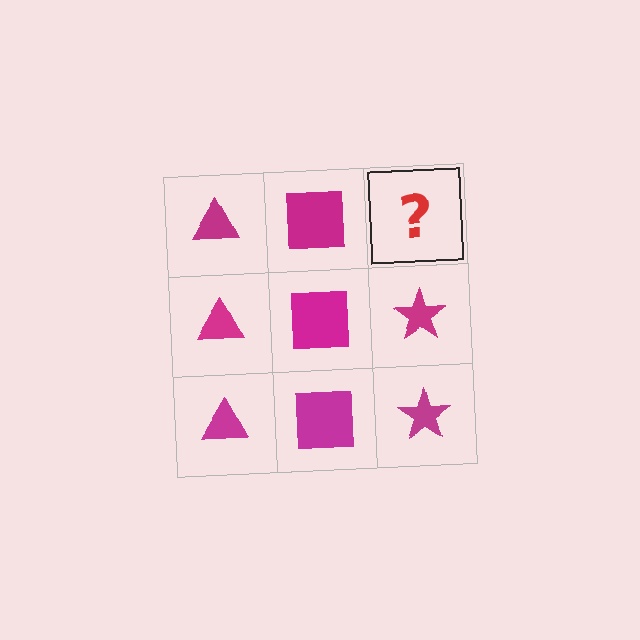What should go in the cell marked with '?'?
The missing cell should contain a magenta star.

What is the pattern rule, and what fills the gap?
The rule is that each column has a consistent shape. The gap should be filled with a magenta star.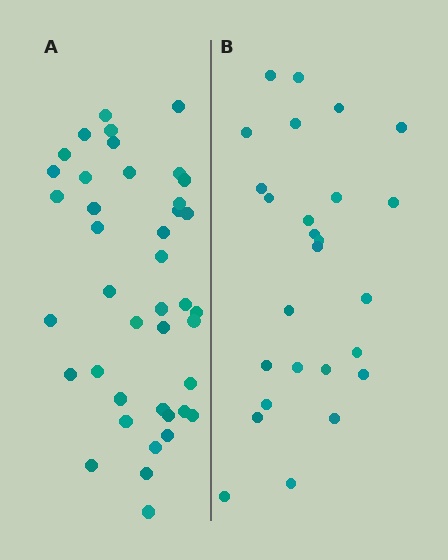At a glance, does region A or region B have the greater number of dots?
Region A (the left region) has more dots.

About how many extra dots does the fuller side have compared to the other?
Region A has approximately 15 more dots than region B.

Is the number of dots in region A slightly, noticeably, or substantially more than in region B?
Region A has substantially more. The ratio is roughly 1.6 to 1.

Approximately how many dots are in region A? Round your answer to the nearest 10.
About 40 dots. (The exact count is 41, which rounds to 40.)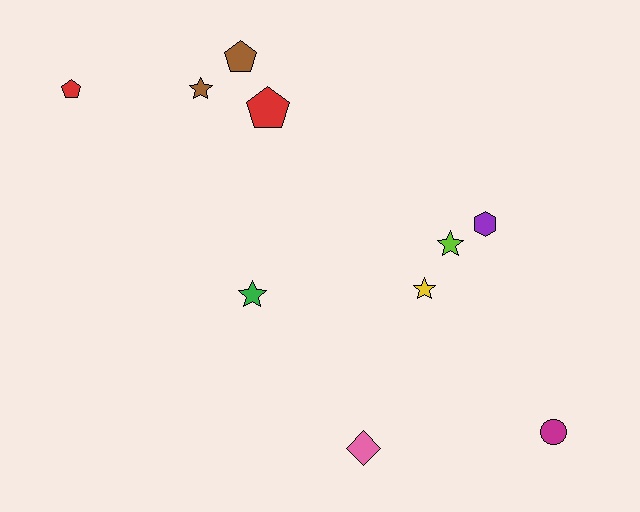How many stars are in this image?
There are 4 stars.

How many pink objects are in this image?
There is 1 pink object.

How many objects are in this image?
There are 10 objects.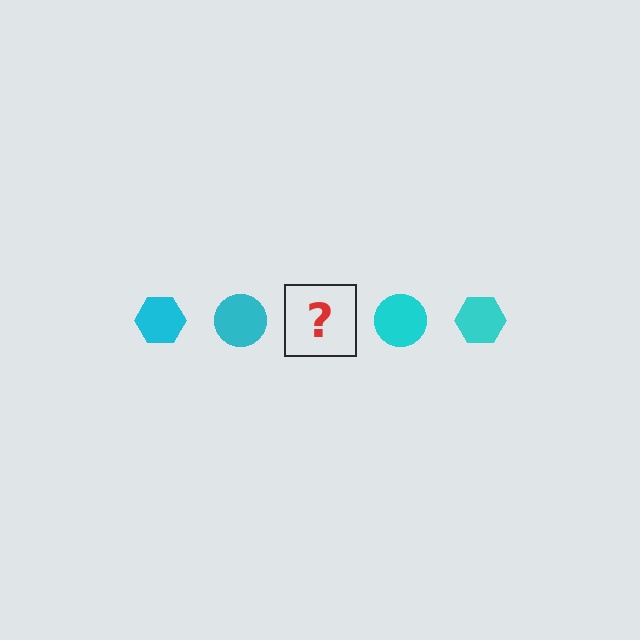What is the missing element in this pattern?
The missing element is a cyan hexagon.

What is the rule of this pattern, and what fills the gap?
The rule is that the pattern cycles through hexagon, circle shapes in cyan. The gap should be filled with a cyan hexagon.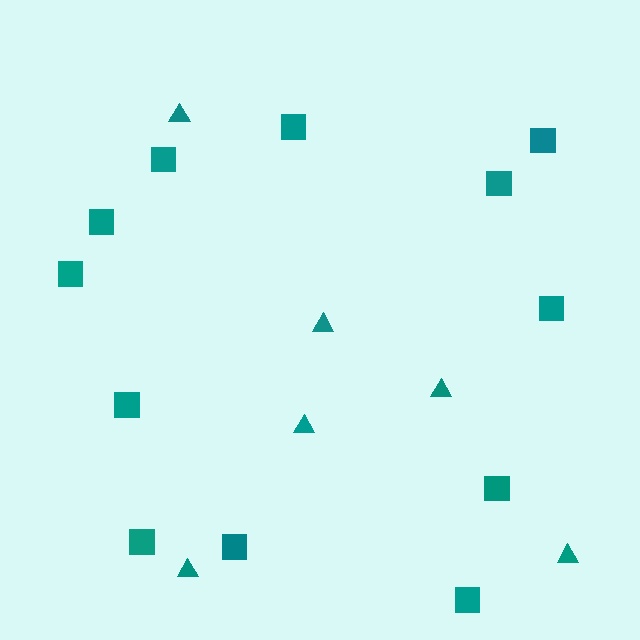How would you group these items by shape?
There are 2 groups: one group of triangles (6) and one group of squares (12).